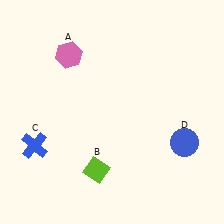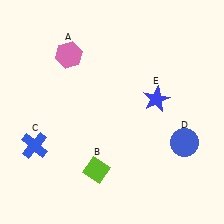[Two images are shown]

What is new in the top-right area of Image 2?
A blue star (E) was added in the top-right area of Image 2.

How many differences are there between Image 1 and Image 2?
There is 1 difference between the two images.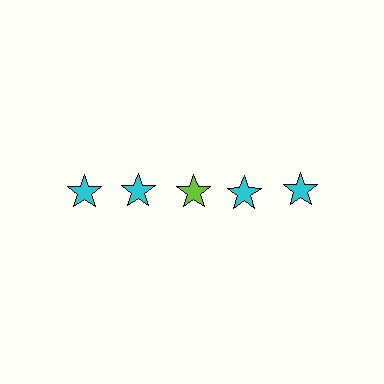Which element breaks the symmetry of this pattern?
The lime star in the top row, center column breaks the symmetry. All other shapes are cyan stars.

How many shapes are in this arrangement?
There are 5 shapes arranged in a grid pattern.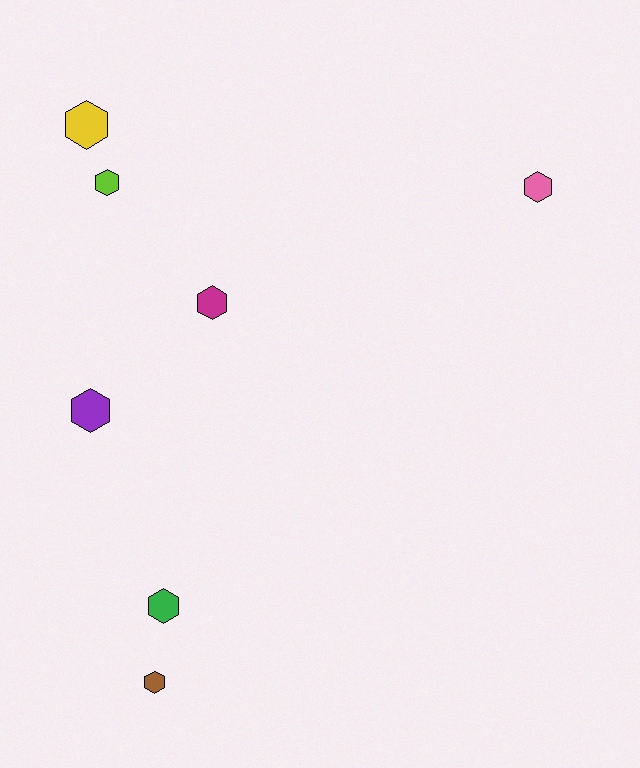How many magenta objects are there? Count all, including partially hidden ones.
There is 1 magenta object.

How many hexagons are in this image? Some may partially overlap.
There are 7 hexagons.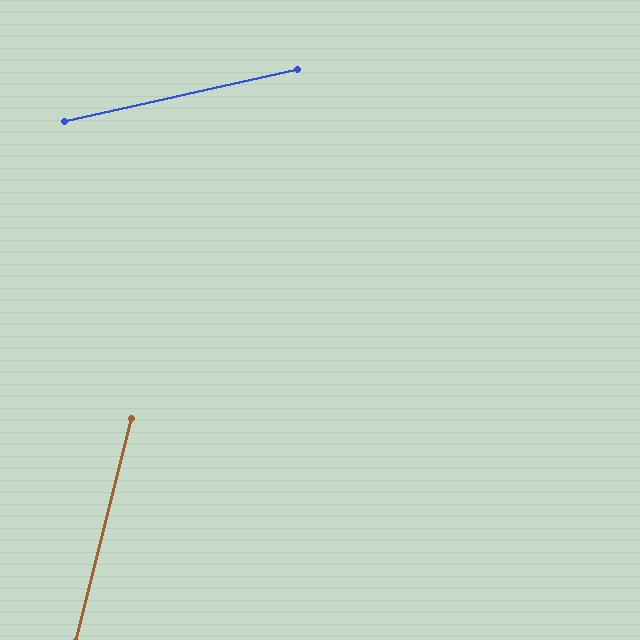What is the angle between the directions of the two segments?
Approximately 63 degrees.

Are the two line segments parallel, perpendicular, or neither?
Neither parallel nor perpendicular — they differ by about 63°.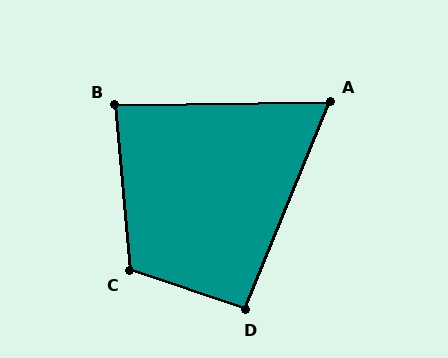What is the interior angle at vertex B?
Approximately 86 degrees (approximately right).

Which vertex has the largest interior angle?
C, at approximately 113 degrees.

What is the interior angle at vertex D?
Approximately 94 degrees (approximately right).